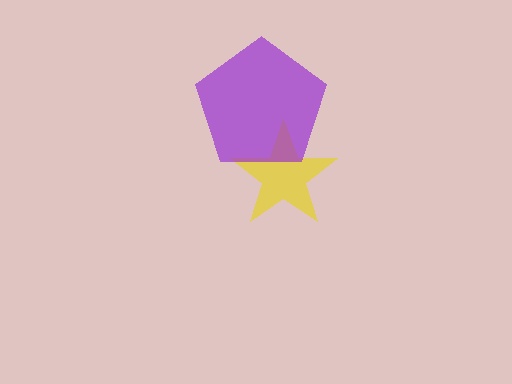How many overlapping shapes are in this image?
There are 2 overlapping shapes in the image.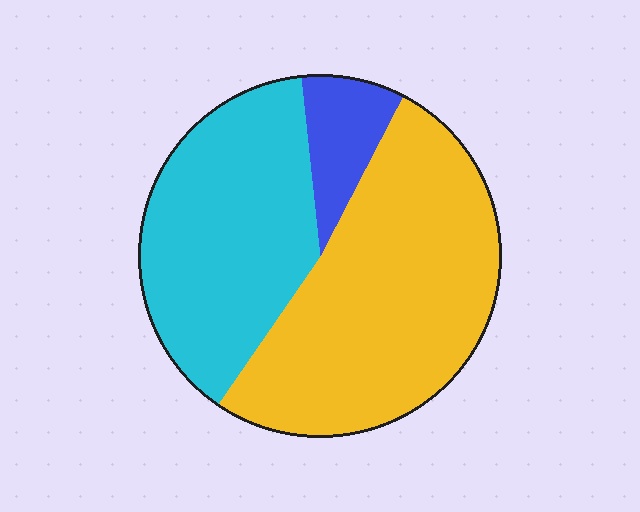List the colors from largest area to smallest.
From largest to smallest: yellow, cyan, blue.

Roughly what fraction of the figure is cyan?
Cyan takes up between a quarter and a half of the figure.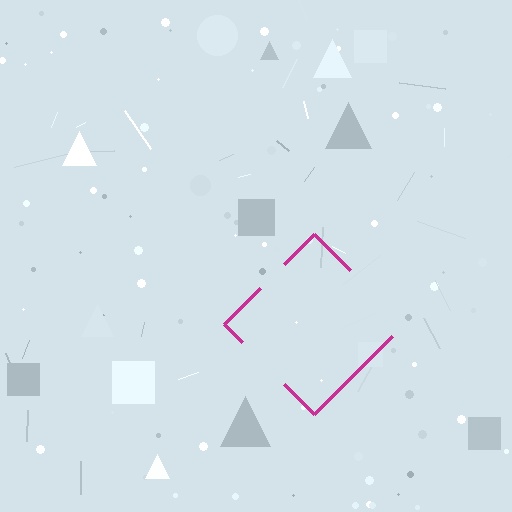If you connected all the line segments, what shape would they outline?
They would outline a diamond.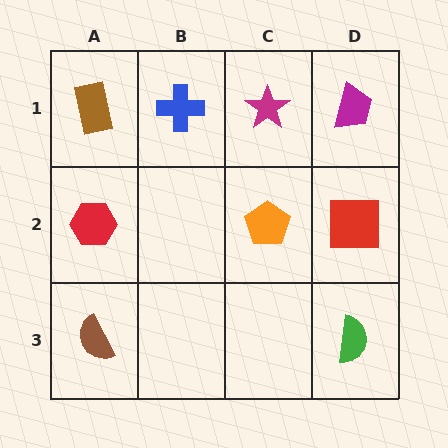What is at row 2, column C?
An orange pentagon.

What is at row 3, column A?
A brown semicircle.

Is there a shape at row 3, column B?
No, that cell is empty.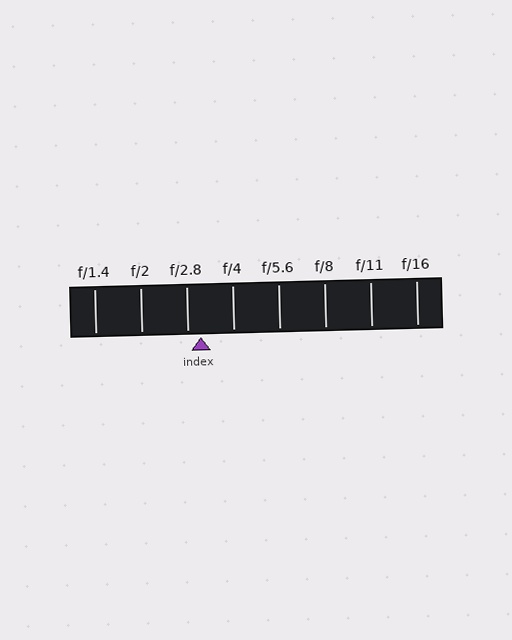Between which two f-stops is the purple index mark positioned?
The index mark is between f/2.8 and f/4.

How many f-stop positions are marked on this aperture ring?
There are 8 f-stop positions marked.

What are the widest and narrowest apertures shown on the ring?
The widest aperture shown is f/1.4 and the narrowest is f/16.